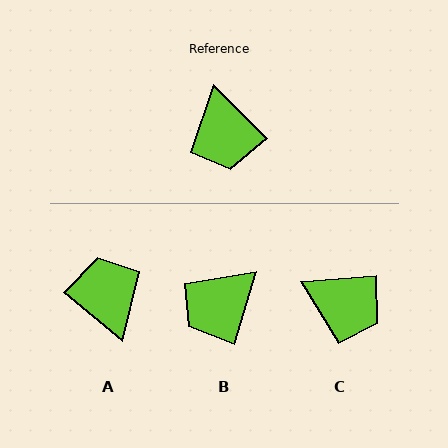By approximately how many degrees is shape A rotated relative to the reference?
Approximately 175 degrees clockwise.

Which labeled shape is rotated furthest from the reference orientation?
A, about 175 degrees away.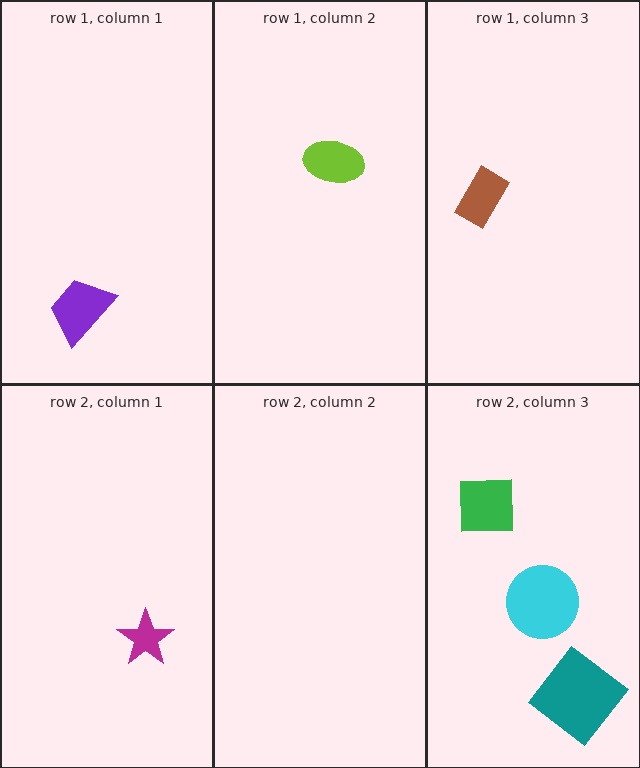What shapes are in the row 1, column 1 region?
The purple trapezoid.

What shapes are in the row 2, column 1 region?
The magenta star.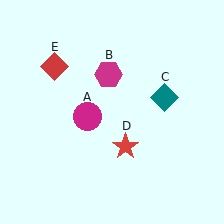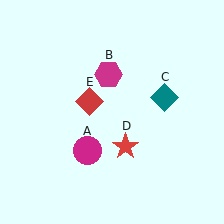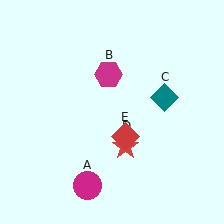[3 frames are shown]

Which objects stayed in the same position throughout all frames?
Magenta hexagon (object B) and teal diamond (object C) and red star (object D) remained stationary.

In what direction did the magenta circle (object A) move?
The magenta circle (object A) moved down.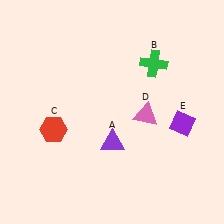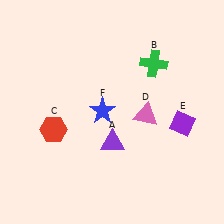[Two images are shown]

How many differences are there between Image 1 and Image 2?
There is 1 difference between the two images.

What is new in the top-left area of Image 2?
A blue star (F) was added in the top-left area of Image 2.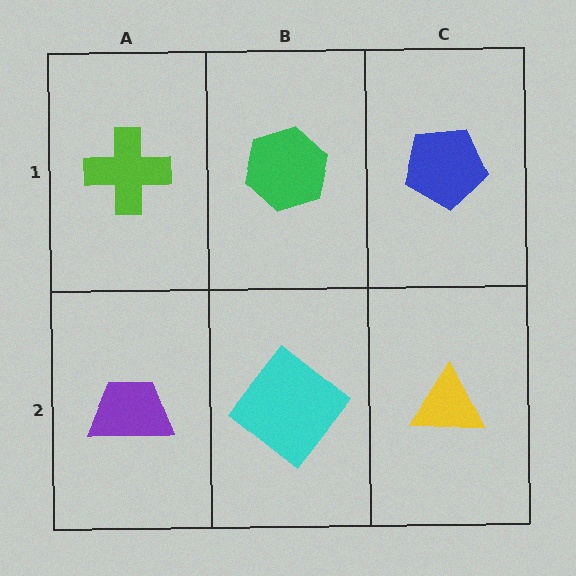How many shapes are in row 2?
3 shapes.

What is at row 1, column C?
A blue pentagon.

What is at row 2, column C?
A yellow triangle.